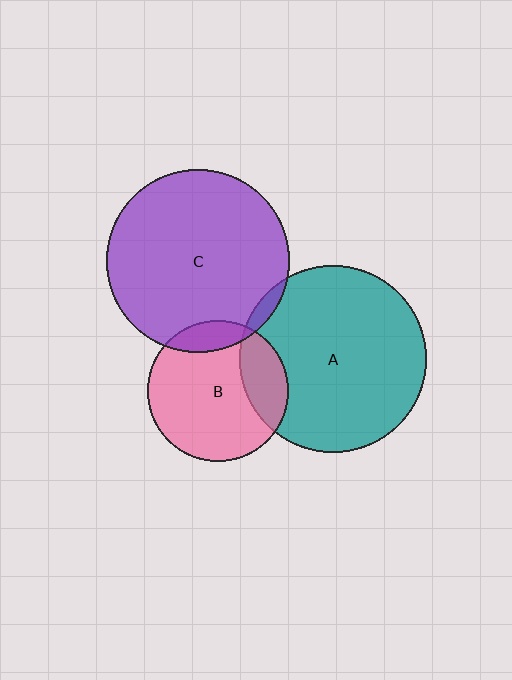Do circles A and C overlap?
Yes.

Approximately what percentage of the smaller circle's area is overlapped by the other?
Approximately 5%.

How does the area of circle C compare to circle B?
Approximately 1.7 times.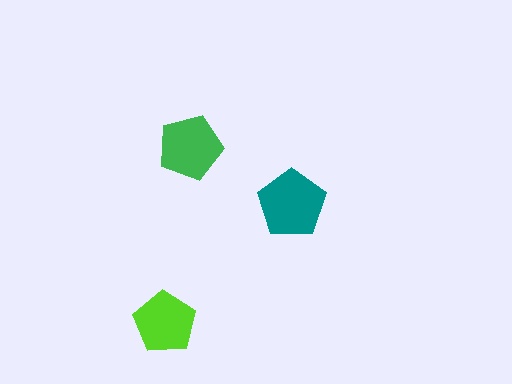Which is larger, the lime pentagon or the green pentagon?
The green one.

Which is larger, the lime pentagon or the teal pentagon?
The teal one.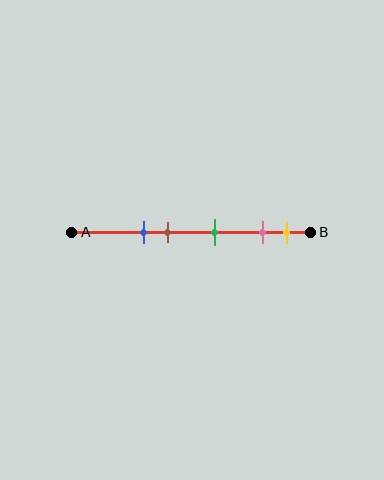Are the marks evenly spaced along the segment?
No, the marks are not evenly spaced.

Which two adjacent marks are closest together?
The pink and yellow marks are the closest adjacent pair.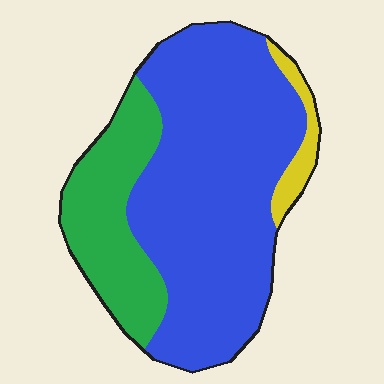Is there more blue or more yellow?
Blue.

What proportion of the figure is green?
Green covers 25% of the figure.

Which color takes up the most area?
Blue, at roughly 70%.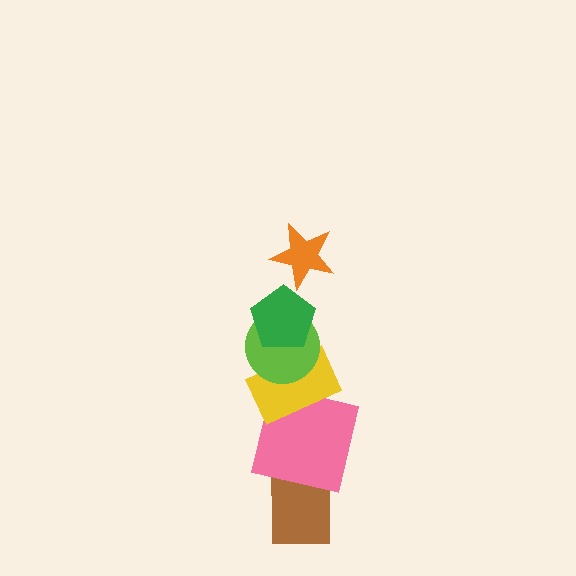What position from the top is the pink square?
The pink square is 5th from the top.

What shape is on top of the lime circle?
The green pentagon is on top of the lime circle.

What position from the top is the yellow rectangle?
The yellow rectangle is 4th from the top.